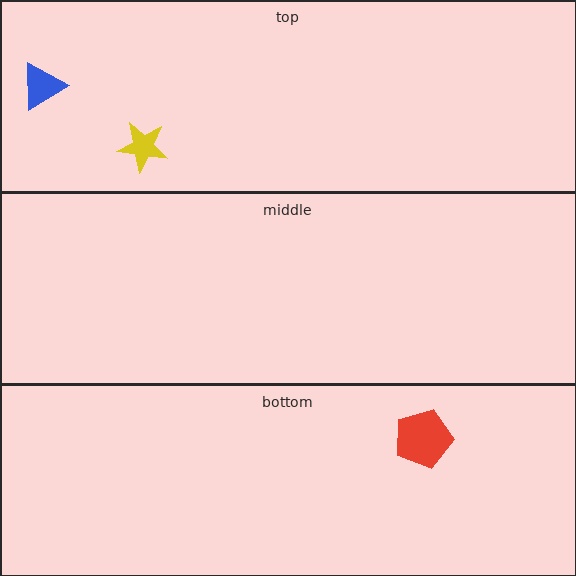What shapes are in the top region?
The yellow star, the blue triangle.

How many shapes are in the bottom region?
1.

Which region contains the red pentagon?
The bottom region.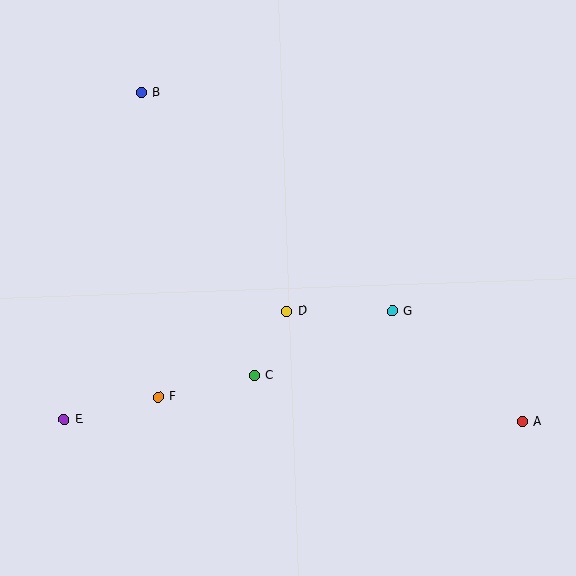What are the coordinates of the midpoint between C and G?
The midpoint between C and G is at (323, 343).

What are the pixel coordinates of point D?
Point D is at (287, 311).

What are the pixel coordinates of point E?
Point E is at (64, 420).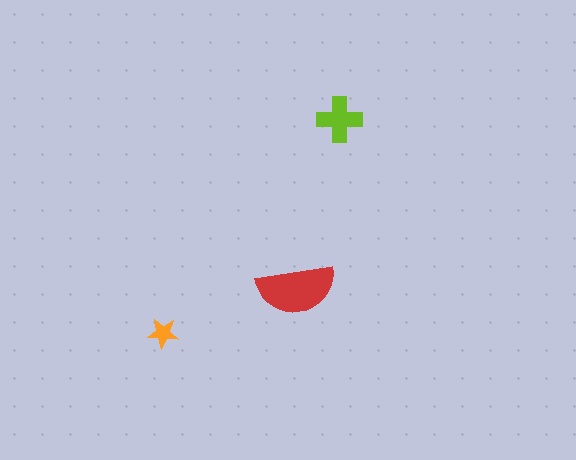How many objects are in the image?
There are 3 objects in the image.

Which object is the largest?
The red semicircle.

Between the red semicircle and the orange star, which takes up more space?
The red semicircle.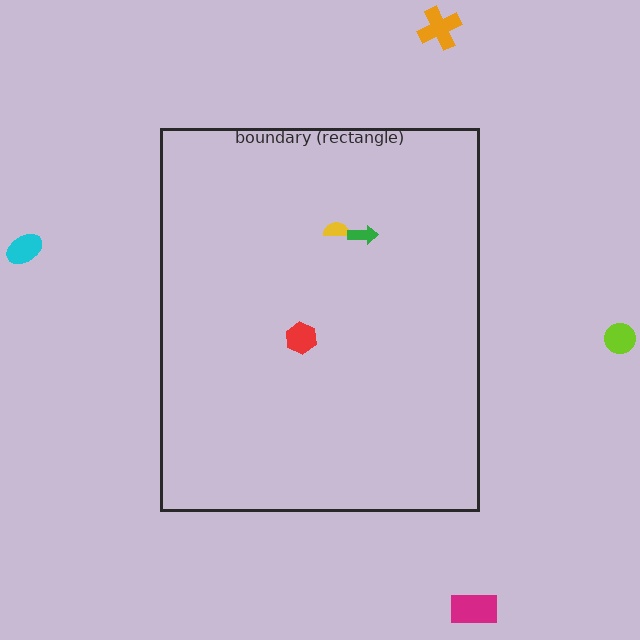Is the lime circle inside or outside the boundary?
Outside.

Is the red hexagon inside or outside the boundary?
Inside.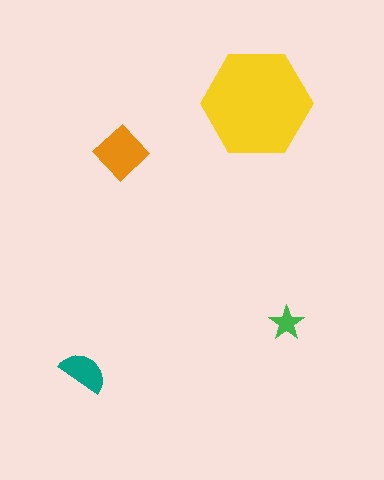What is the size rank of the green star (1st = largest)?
4th.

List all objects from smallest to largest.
The green star, the teal semicircle, the orange diamond, the yellow hexagon.